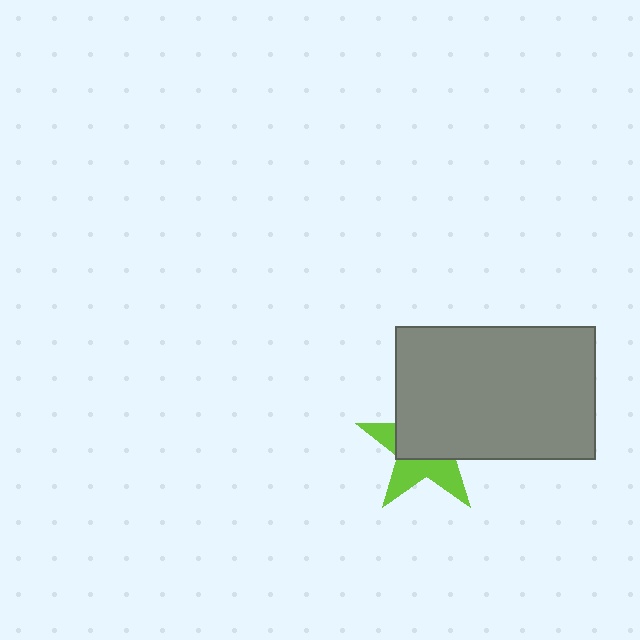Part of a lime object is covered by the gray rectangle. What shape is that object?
It is a star.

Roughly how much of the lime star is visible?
A small part of it is visible (roughly 43%).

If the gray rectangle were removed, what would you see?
You would see the complete lime star.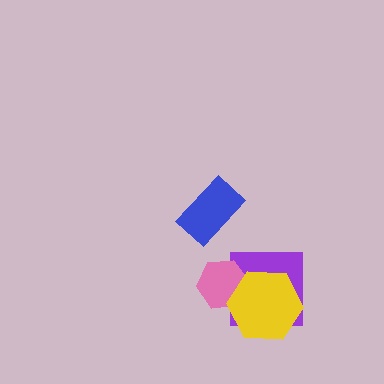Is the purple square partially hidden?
Yes, it is partially covered by another shape.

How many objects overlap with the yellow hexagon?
2 objects overlap with the yellow hexagon.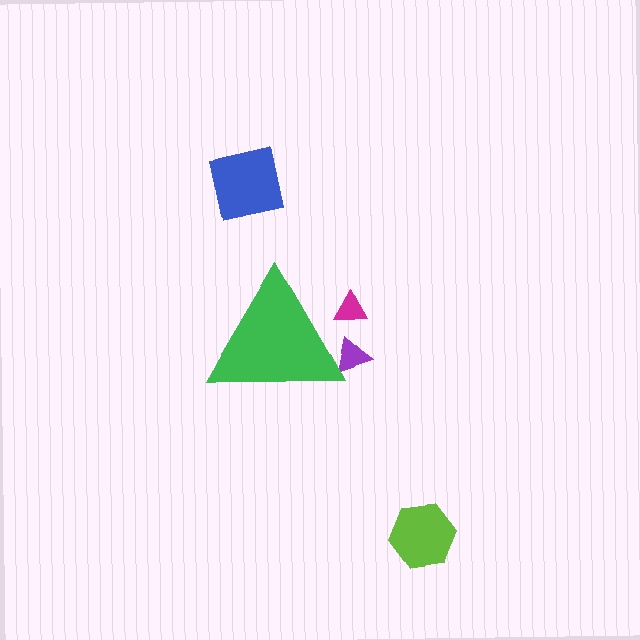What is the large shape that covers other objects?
A green triangle.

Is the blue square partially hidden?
No, the blue square is fully visible.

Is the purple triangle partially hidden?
Yes, the purple triangle is partially hidden behind the green triangle.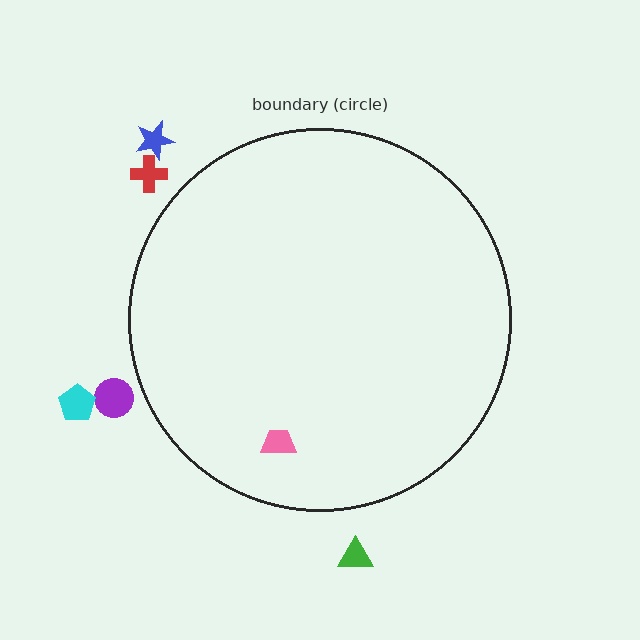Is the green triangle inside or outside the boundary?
Outside.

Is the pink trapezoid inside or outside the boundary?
Inside.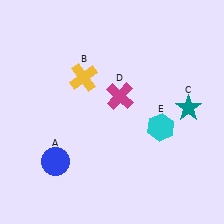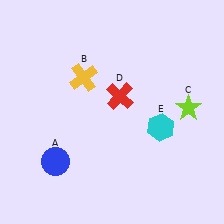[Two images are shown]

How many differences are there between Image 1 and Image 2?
There are 2 differences between the two images.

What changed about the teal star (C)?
In Image 1, C is teal. In Image 2, it changed to lime.